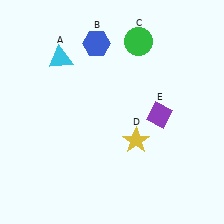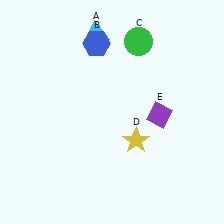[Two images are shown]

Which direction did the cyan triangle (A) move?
The cyan triangle (A) moved right.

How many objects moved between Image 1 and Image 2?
1 object moved between the two images.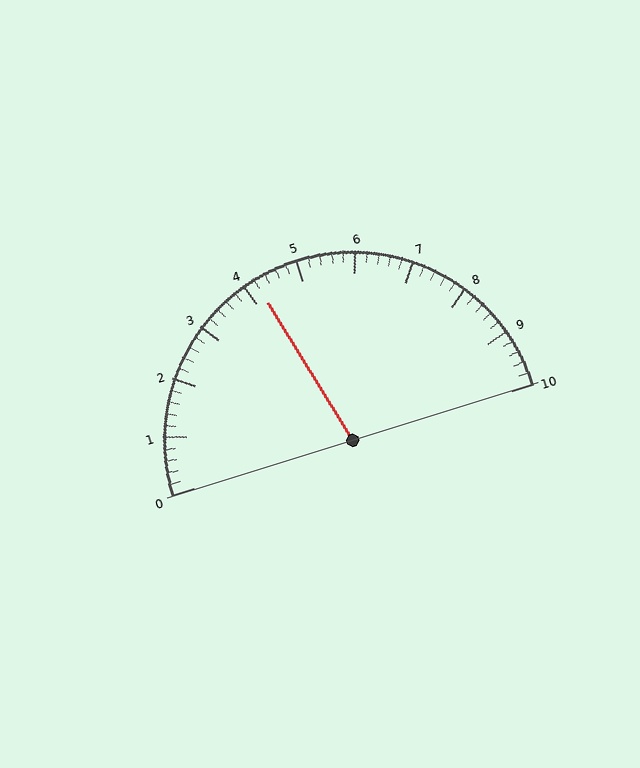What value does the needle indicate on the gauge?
The needle indicates approximately 4.2.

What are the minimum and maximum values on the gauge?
The gauge ranges from 0 to 10.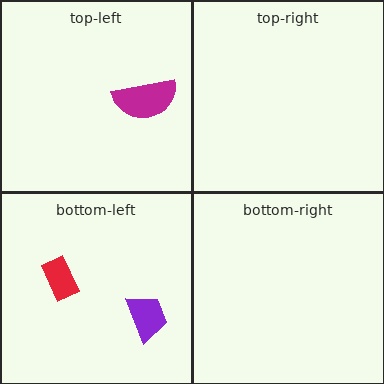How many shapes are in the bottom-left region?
2.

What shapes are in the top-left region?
The magenta semicircle.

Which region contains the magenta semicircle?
The top-left region.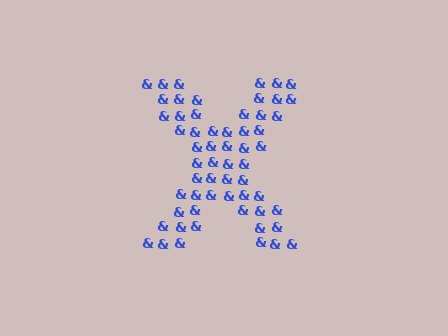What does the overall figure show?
The overall figure shows the letter X.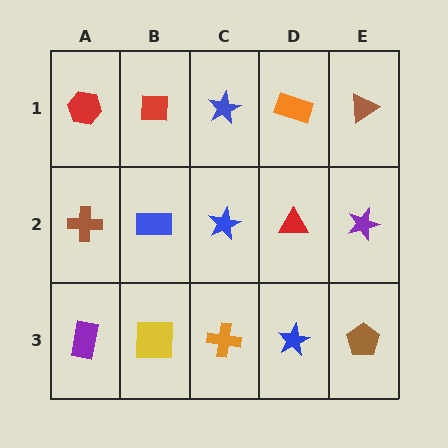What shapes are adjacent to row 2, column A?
A red hexagon (row 1, column A), a purple rectangle (row 3, column A), a blue rectangle (row 2, column B).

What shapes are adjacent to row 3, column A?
A brown cross (row 2, column A), a yellow square (row 3, column B).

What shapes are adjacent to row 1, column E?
A purple star (row 2, column E), an orange rectangle (row 1, column D).